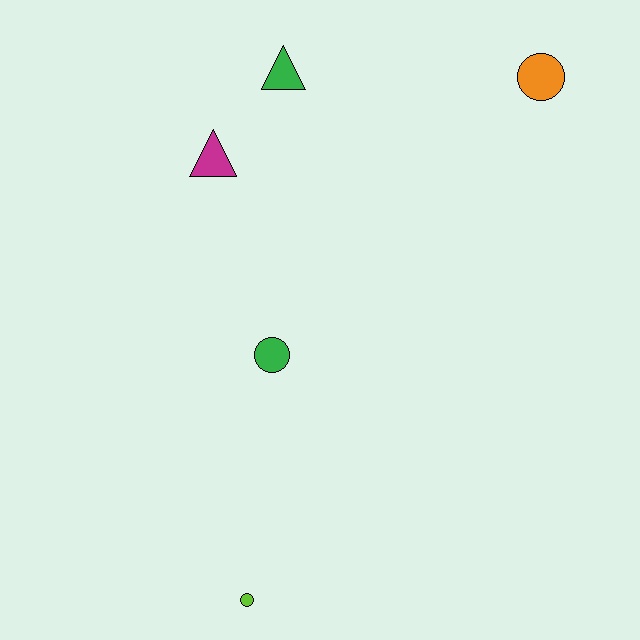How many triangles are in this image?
There are 2 triangles.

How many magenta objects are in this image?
There is 1 magenta object.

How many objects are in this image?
There are 5 objects.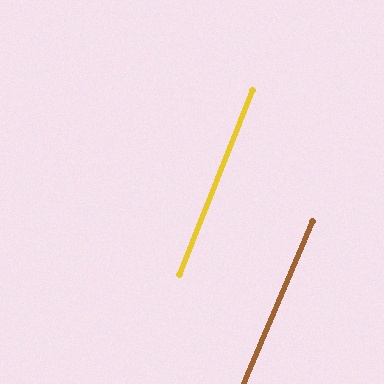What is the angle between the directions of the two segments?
Approximately 1 degree.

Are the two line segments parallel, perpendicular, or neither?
Parallel — their directions differ by only 1.4°.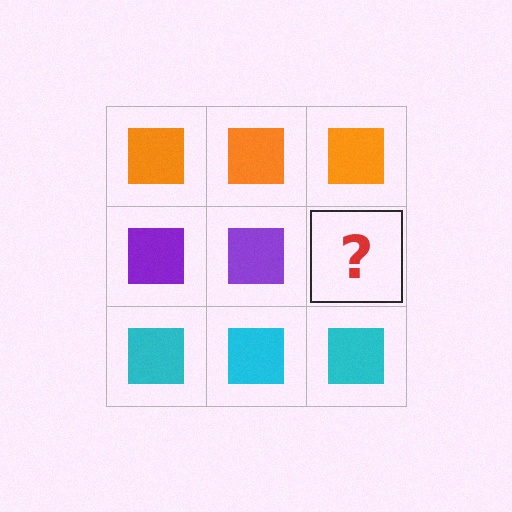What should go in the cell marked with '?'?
The missing cell should contain a purple square.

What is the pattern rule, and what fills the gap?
The rule is that each row has a consistent color. The gap should be filled with a purple square.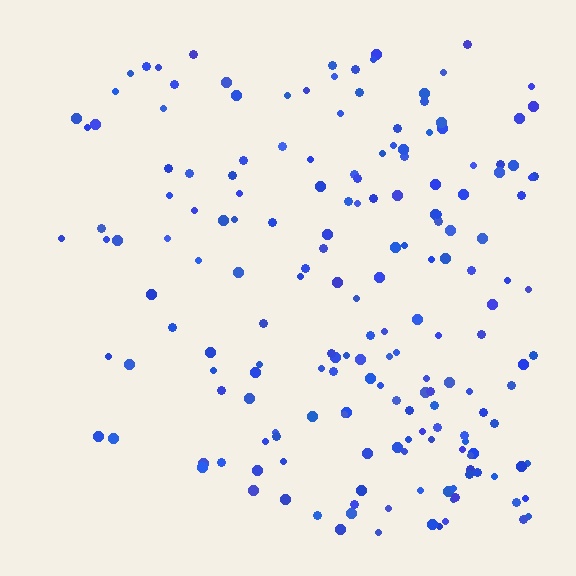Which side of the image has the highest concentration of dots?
The right.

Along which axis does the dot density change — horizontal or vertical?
Horizontal.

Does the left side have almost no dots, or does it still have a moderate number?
Still a moderate number, just noticeably fewer than the right.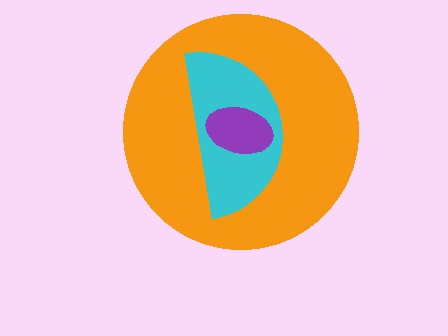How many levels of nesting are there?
3.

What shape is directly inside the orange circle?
The cyan semicircle.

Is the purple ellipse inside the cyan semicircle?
Yes.